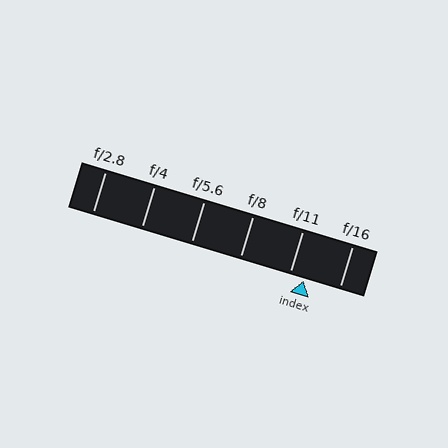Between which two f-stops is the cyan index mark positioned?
The index mark is between f/11 and f/16.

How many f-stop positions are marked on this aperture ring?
There are 6 f-stop positions marked.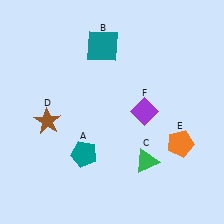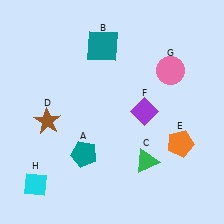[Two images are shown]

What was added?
A pink circle (G), a cyan diamond (H) were added in Image 2.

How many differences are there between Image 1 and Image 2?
There are 2 differences between the two images.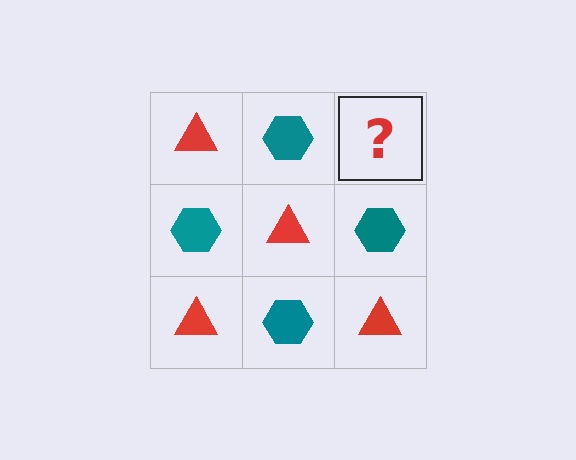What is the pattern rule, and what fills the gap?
The rule is that it alternates red triangle and teal hexagon in a checkerboard pattern. The gap should be filled with a red triangle.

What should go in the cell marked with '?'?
The missing cell should contain a red triangle.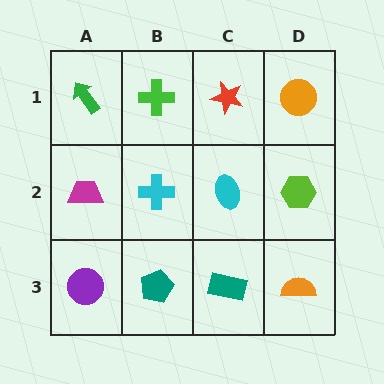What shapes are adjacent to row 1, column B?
A cyan cross (row 2, column B), a green arrow (row 1, column A), a red star (row 1, column C).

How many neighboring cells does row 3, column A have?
2.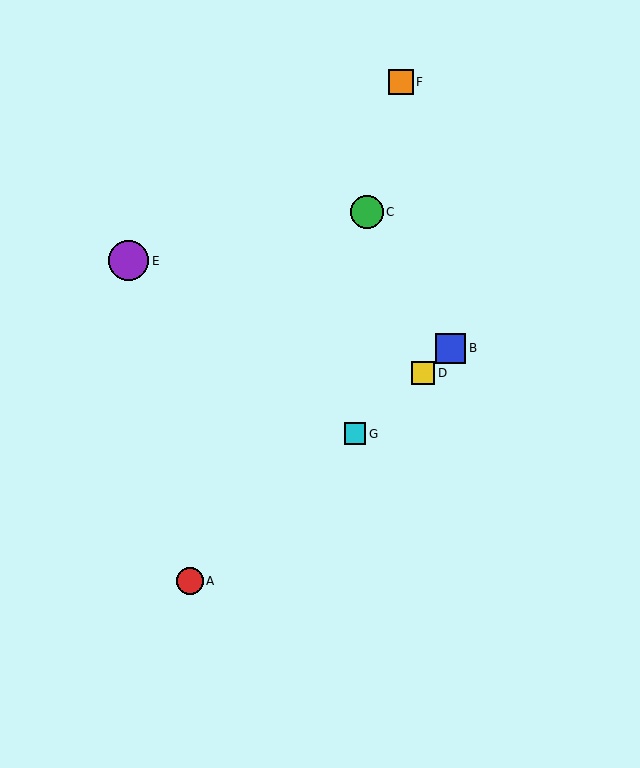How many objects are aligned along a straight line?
4 objects (A, B, D, G) are aligned along a straight line.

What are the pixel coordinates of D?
Object D is at (423, 373).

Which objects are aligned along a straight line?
Objects A, B, D, G are aligned along a straight line.